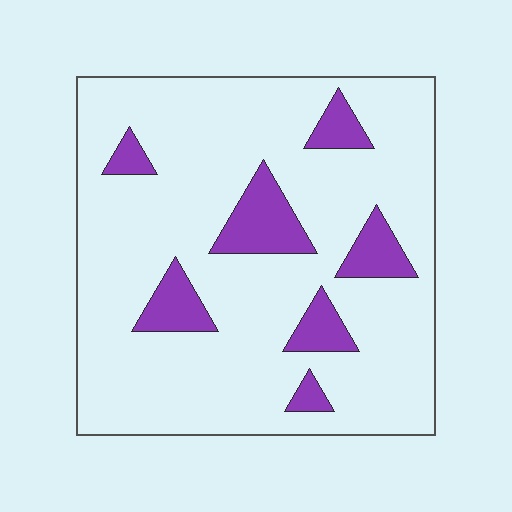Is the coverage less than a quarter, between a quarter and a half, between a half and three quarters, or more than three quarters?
Less than a quarter.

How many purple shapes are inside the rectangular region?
7.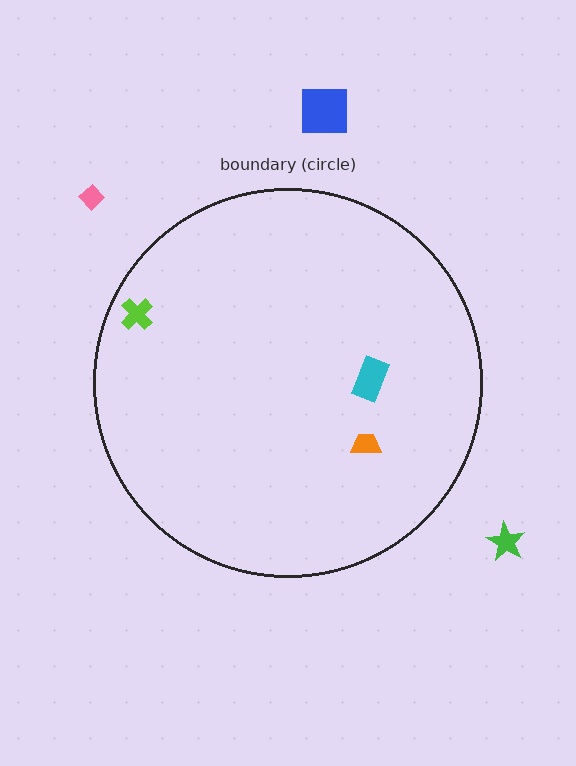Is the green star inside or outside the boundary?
Outside.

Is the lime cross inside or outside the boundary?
Inside.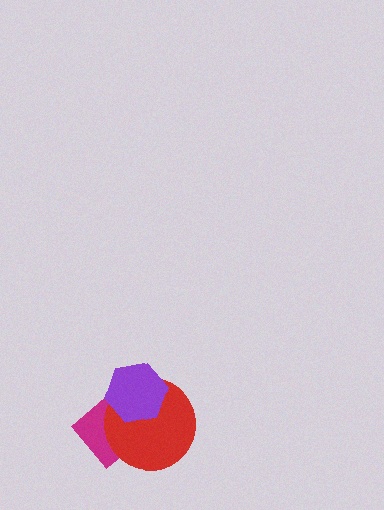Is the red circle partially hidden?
Yes, it is partially covered by another shape.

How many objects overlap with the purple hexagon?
2 objects overlap with the purple hexagon.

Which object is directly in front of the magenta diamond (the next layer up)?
The red circle is directly in front of the magenta diamond.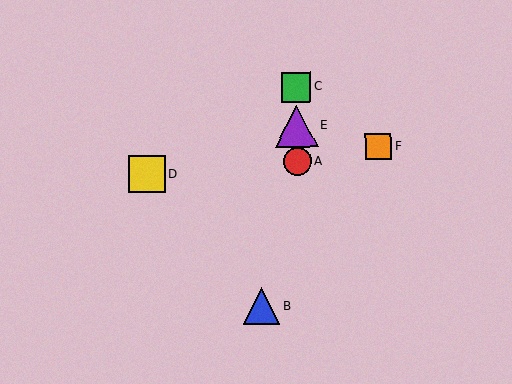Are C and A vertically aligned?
Yes, both are at x≈296.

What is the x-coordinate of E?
Object E is at x≈296.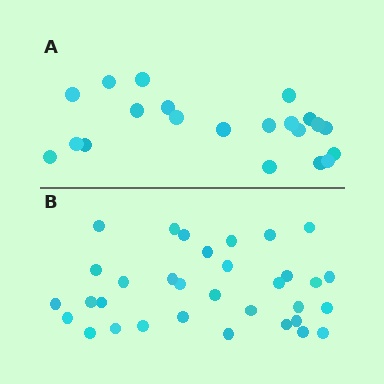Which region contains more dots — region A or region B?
Region B (the bottom region) has more dots.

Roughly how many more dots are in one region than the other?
Region B has roughly 12 or so more dots than region A.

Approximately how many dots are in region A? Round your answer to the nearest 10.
About 20 dots. (The exact count is 21, which rounds to 20.)